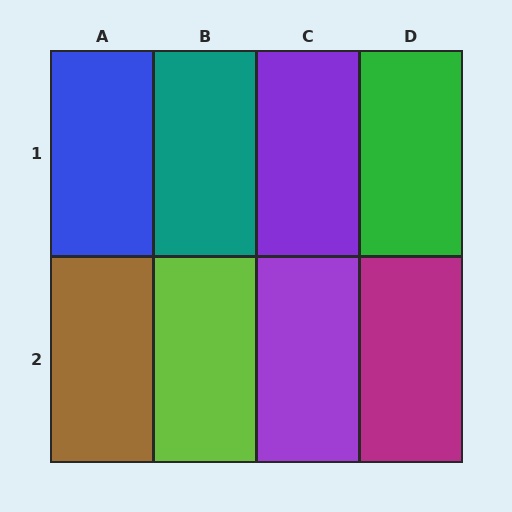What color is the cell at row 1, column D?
Green.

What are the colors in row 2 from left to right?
Brown, lime, purple, magenta.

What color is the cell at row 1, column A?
Blue.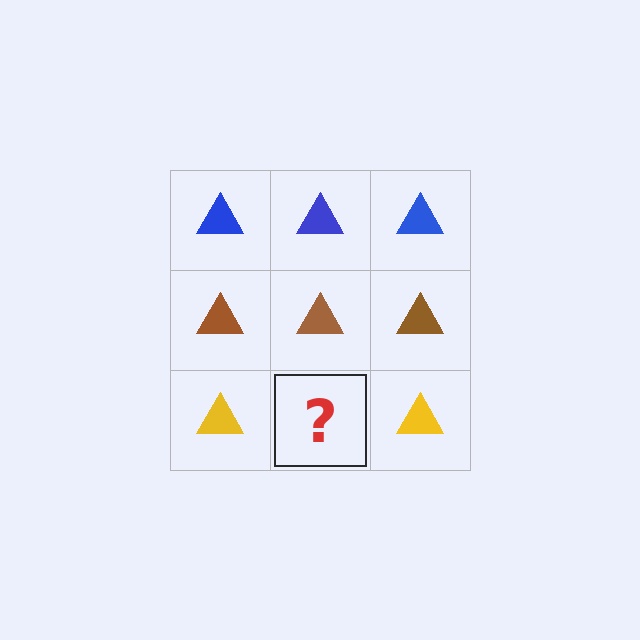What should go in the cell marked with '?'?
The missing cell should contain a yellow triangle.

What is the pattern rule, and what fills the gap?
The rule is that each row has a consistent color. The gap should be filled with a yellow triangle.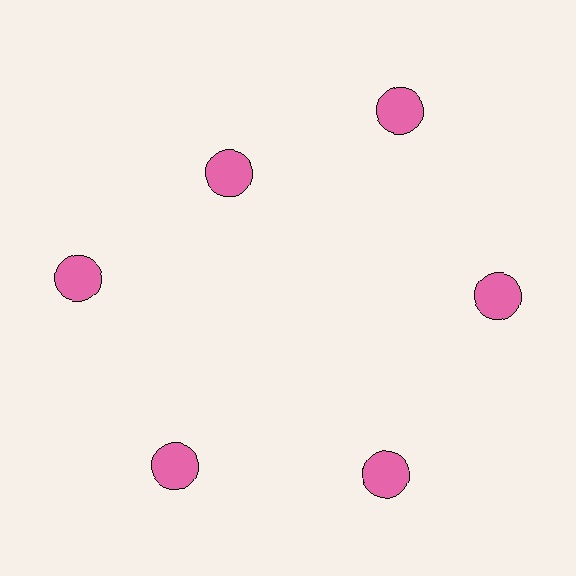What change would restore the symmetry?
The symmetry would be restored by moving it outward, back onto the ring so that all 6 circles sit at equal angles and equal distance from the center.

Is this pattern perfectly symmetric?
No. The 6 pink circles are arranged in a ring, but one element near the 11 o'clock position is pulled inward toward the center, breaking the 6-fold rotational symmetry.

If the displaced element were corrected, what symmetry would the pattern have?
It would have 6-fold rotational symmetry — the pattern would map onto itself every 60 degrees.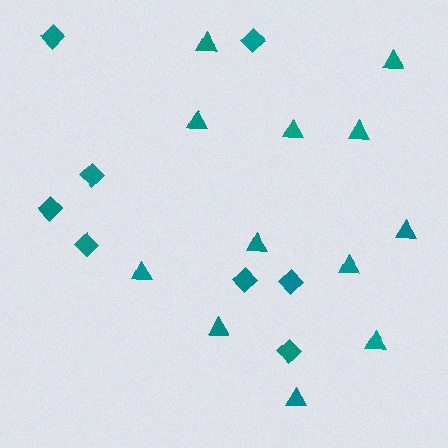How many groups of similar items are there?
There are 2 groups: one group of diamonds (8) and one group of triangles (12).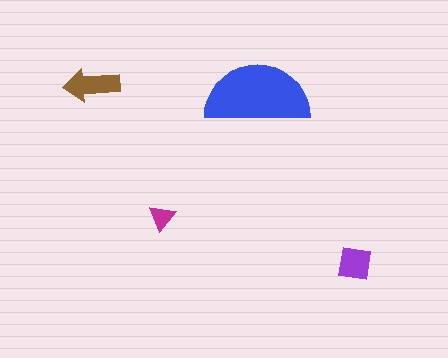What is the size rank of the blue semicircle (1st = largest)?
1st.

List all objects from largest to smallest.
The blue semicircle, the brown arrow, the purple square, the magenta triangle.